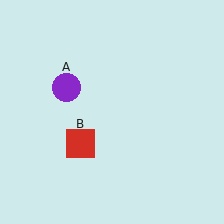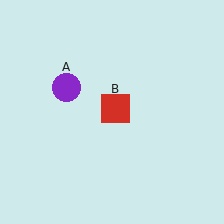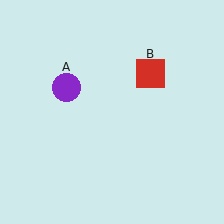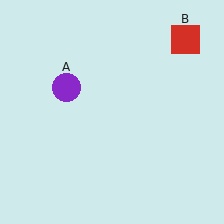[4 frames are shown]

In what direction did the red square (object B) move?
The red square (object B) moved up and to the right.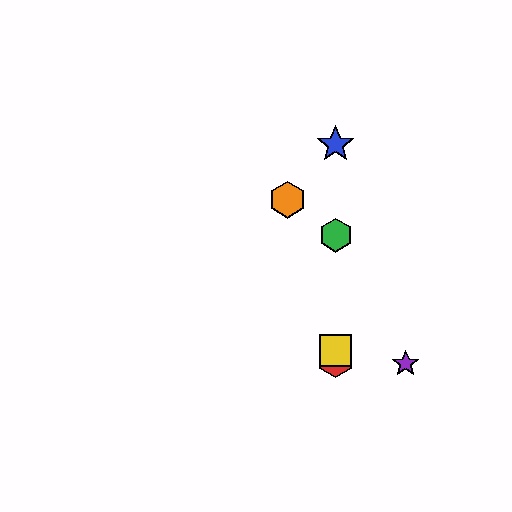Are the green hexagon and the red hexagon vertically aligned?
Yes, both are at x≈336.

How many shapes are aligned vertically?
4 shapes (the red hexagon, the blue star, the green hexagon, the yellow square) are aligned vertically.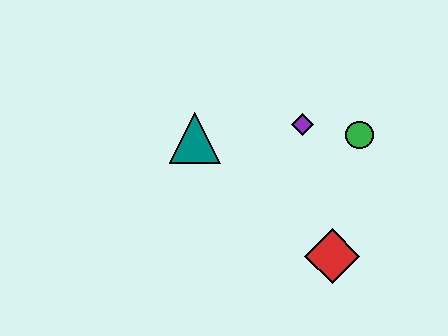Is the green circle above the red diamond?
Yes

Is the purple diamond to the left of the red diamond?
Yes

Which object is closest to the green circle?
The purple diamond is closest to the green circle.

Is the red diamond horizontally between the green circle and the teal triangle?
Yes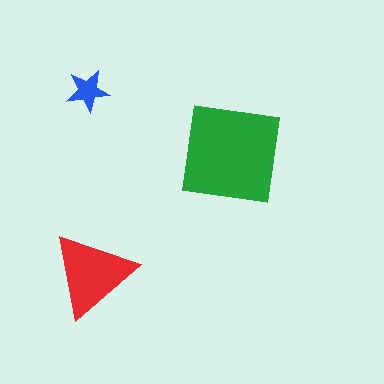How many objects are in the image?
There are 3 objects in the image.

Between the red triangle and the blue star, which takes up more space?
The red triangle.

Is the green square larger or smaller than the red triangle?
Larger.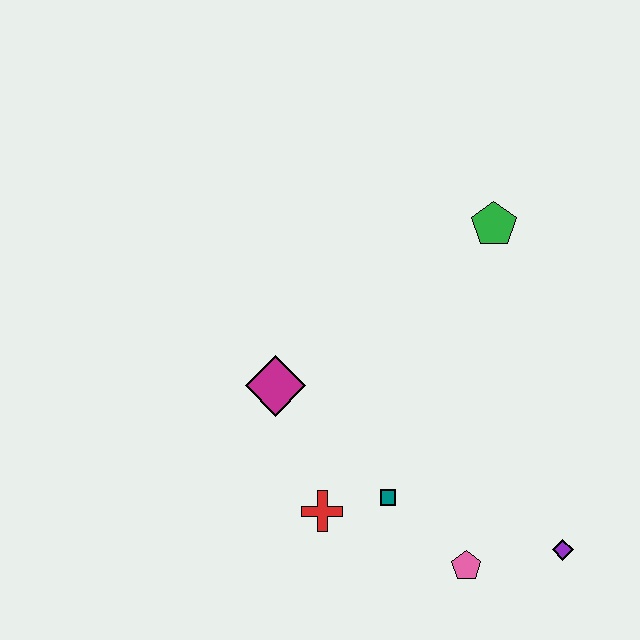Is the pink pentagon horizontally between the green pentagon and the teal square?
Yes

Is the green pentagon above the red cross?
Yes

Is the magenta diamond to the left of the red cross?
Yes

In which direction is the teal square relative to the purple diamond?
The teal square is to the left of the purple diamond.